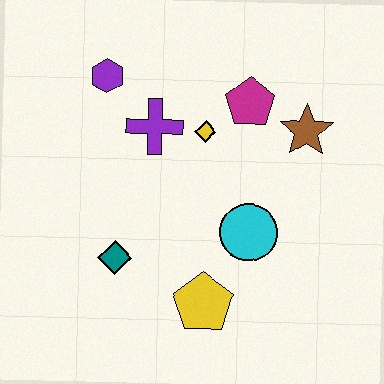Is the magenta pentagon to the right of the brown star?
No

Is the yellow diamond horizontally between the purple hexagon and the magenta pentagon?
Yes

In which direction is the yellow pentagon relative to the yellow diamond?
The yellow pentagon is below the yellow diamond.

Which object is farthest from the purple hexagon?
The yellow pentagon is farthest from the purple hexagon.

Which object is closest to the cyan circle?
The yellow pentagon is closest to the cyan circle.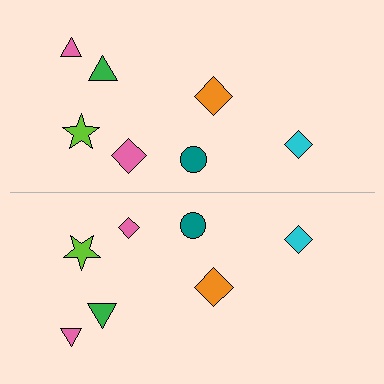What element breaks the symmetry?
The pink diamond on the bottom side has a different size than its mirror counterpart.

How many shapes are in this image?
There are 14 shapes in this image.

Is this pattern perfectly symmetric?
No, the pattern is not perfectly symmetric. The pink diamond on the bottom side has a different size than its mirror counterpart.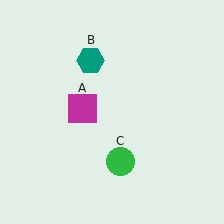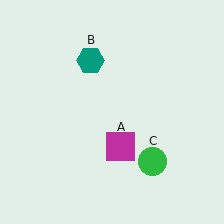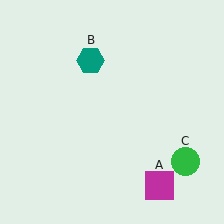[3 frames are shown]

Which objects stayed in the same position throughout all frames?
Teal hexagon (object B) remained stationary.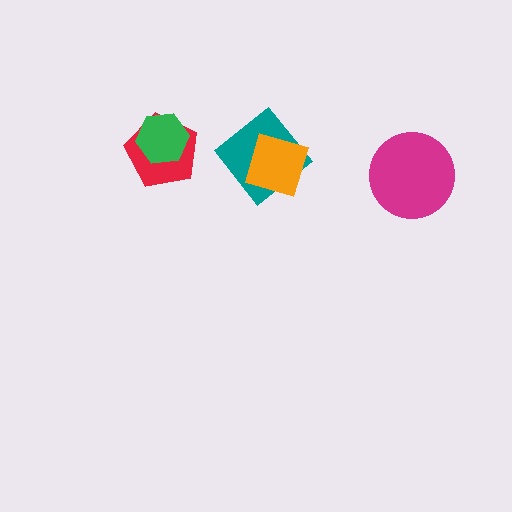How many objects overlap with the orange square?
1 object overlaps with the orange square.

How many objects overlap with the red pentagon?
1 object overlaps with the red pentagon.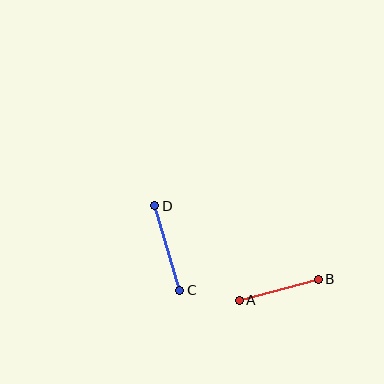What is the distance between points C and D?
The distance is approximately 88 pixels.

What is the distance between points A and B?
The distance is approximately 82 pixels.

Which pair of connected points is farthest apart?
Points C and D are farthest apart.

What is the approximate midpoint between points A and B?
The midpoint is at approximately (279, 290) pixels.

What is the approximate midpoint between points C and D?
The midpoint is at approximately (167, 248) pixels.